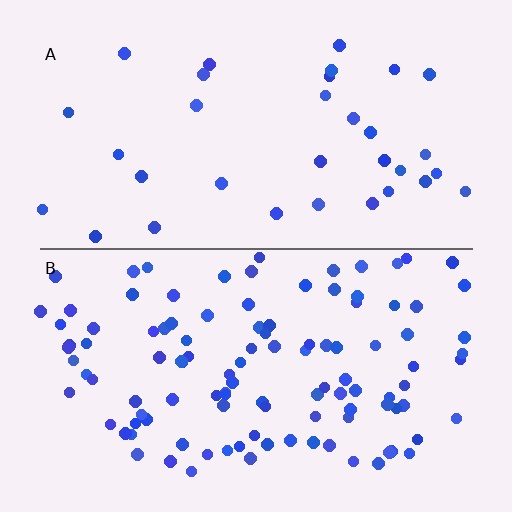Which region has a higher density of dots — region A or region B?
B (the bottom).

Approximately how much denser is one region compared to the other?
Approximately 3.3× — region B over region A.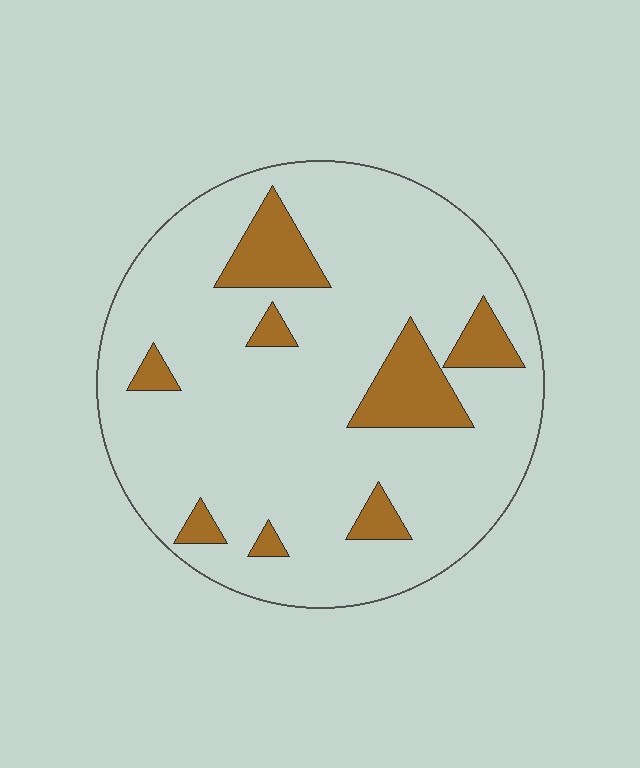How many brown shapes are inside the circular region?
8.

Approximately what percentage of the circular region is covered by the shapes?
Approximately 15%.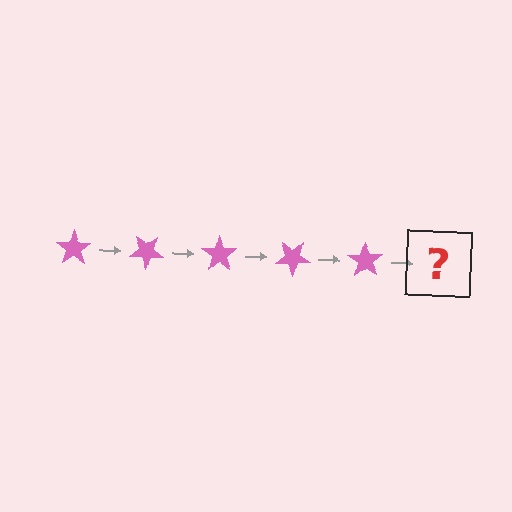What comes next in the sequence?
The next element should be a pink star rotated 175 degrees.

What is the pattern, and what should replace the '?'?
The pattern is that the star rotates 35 degrees each step. The '?' should be a pink star rotated 175 degrees.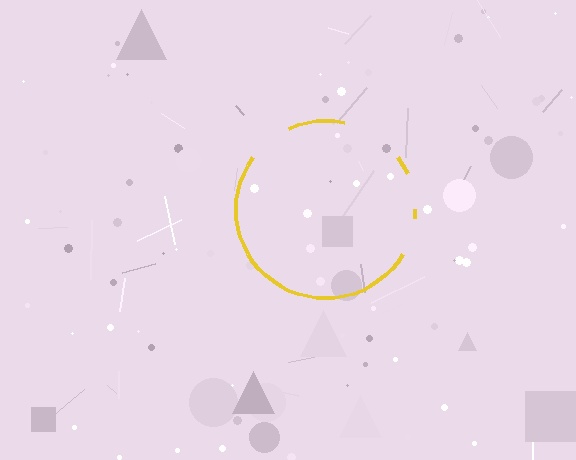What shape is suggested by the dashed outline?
The dashed outline suggests a circle.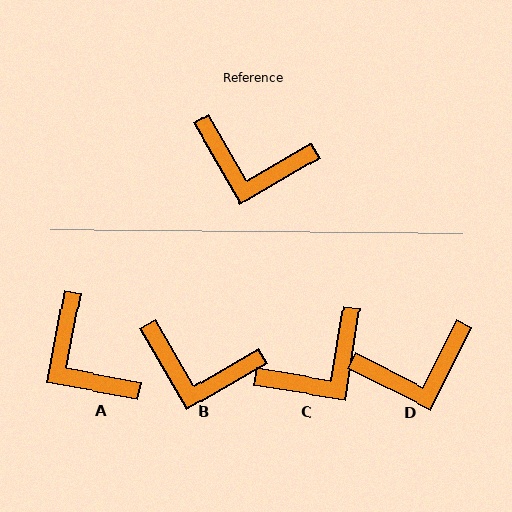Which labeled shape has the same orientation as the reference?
B.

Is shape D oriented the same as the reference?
No, it is off by about 33 degrees.